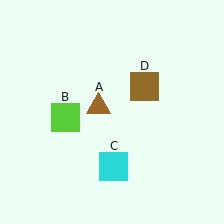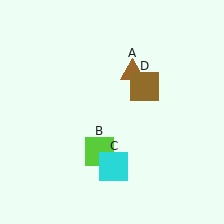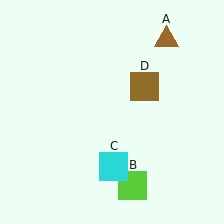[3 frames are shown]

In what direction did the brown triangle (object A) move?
The brown triangle (object A) moved up and to the right.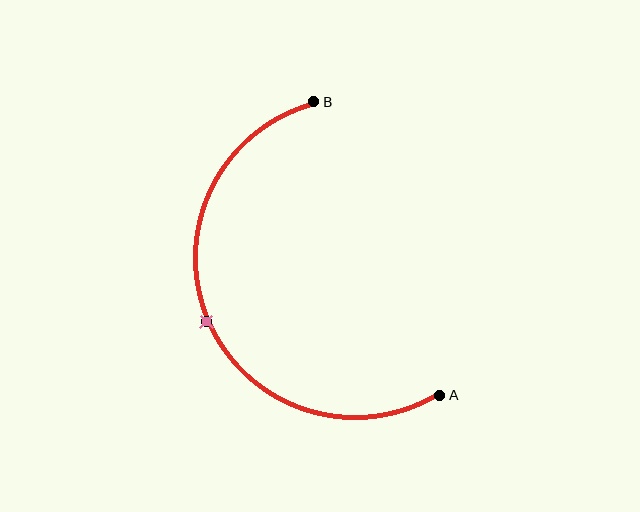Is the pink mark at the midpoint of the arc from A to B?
Yes. The pink mark lies on the arc at equal arc-length from both A and B — it is the arc midpoint.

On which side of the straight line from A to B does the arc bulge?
The arc bulges to the left of the straight line connecting A and B.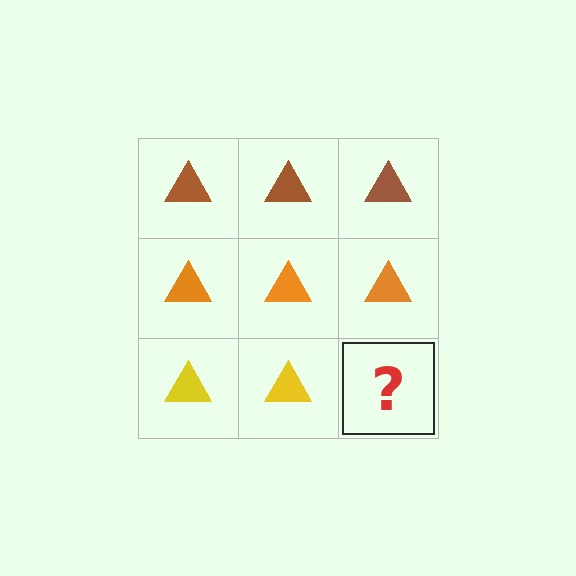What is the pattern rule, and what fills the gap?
The rule is that each row has a consistent color. The gap should be filled with a yellow triangle.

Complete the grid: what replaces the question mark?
The question mark should be replaced with a yellow triangle.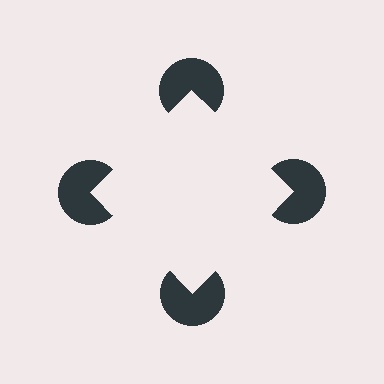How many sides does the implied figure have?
4 sides.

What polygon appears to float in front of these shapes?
An illusory square — its edges are inferred from the aligned wedge cuts in the pac-man discs, not physically drawn.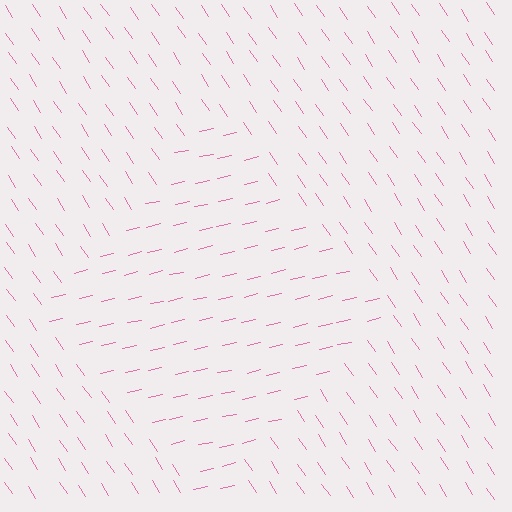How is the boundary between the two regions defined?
The boundary is defined purely by a change in line orientation (approximately 69 degrees difference). All lines are the same color and thickness.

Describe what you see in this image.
The image is filled with small pink line segments. A diamond region in the image has lines oriented differently from the surrounding lines, creating a visible texture boundary.